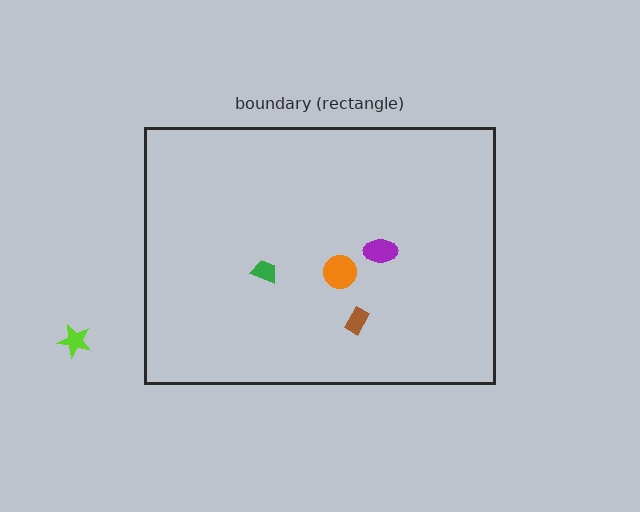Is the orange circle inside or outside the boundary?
Inside.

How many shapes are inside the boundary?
4 inside, 1 outside.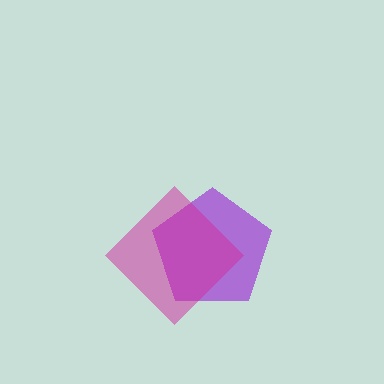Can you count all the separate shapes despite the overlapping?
Yes, there are 2 separate shapes.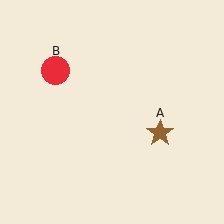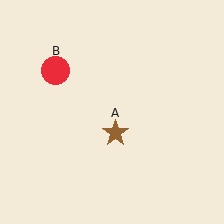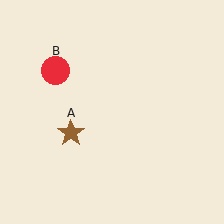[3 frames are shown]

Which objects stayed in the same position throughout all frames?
Red circle (object B) remained stationary.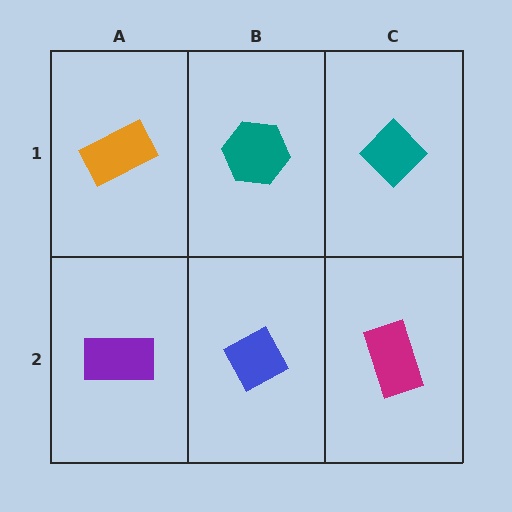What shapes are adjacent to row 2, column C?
A teal diamond (row 1, column C), a blue diamond (row 2, column B).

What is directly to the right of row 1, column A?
A teal hexagon.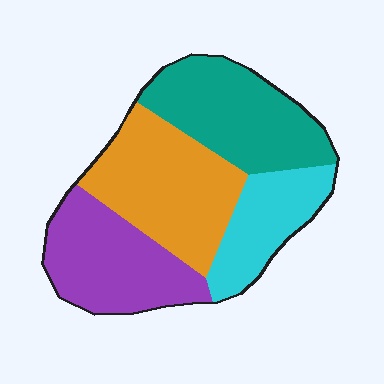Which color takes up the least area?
Cyan, at roughly 15%.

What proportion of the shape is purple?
Purple takes up between a quarter and a half of the shape.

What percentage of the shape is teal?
Teal covers 27% of the shape.